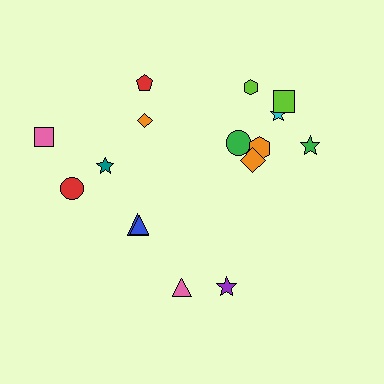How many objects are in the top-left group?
There are 5 objects.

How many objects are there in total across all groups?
There are 16 objects.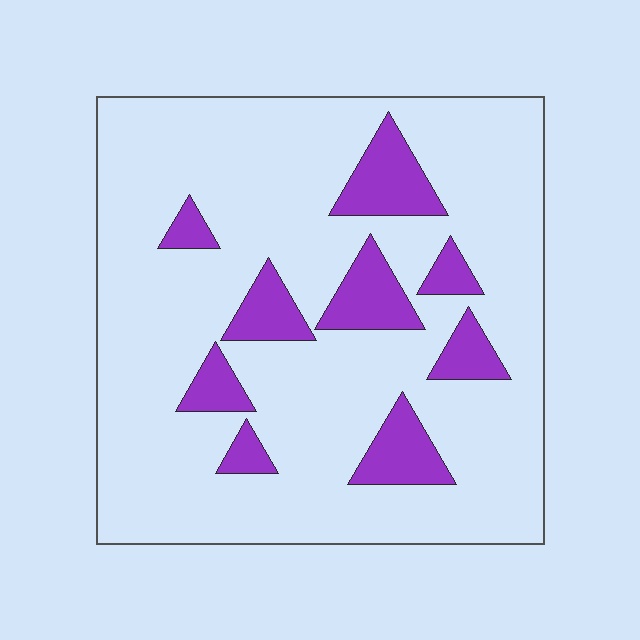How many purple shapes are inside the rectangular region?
9.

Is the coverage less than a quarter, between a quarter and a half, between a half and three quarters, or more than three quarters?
Less than a quarter.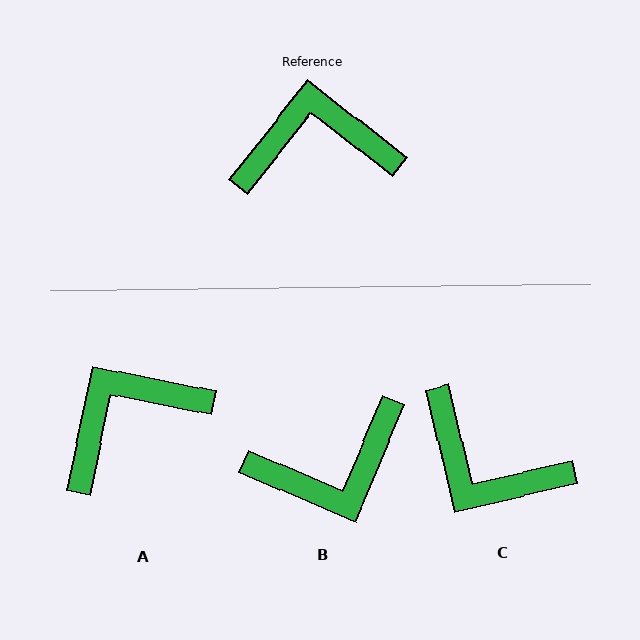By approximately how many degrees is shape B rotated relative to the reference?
Approximately 165 degrees clockwise.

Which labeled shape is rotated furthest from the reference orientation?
B, about 165 degrees away.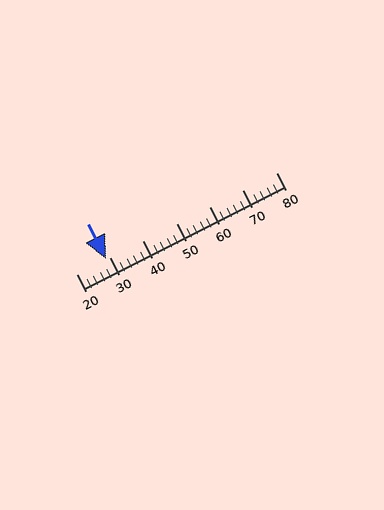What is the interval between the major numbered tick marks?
The major tick marks are spaced 10 units apart.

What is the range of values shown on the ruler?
The ruler shows values from 20 to 80.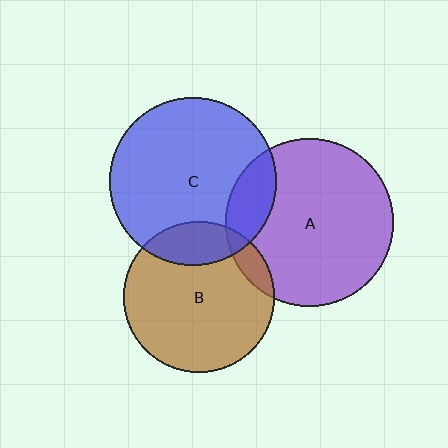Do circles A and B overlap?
Yes.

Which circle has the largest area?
Circle A (purple).